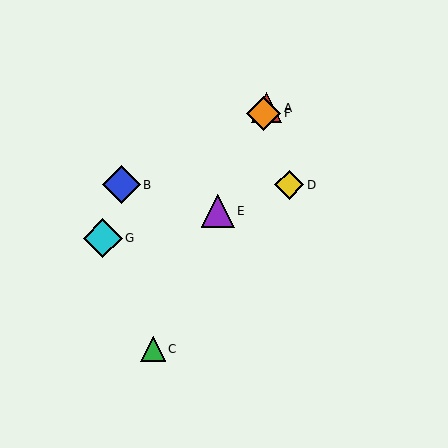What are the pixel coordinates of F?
Object F is at (264, 113).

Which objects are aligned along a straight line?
Objects A, C, E, F are aligned along a straight line.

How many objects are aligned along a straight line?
4 objects (A, C, E, F) are aligned along a straight line.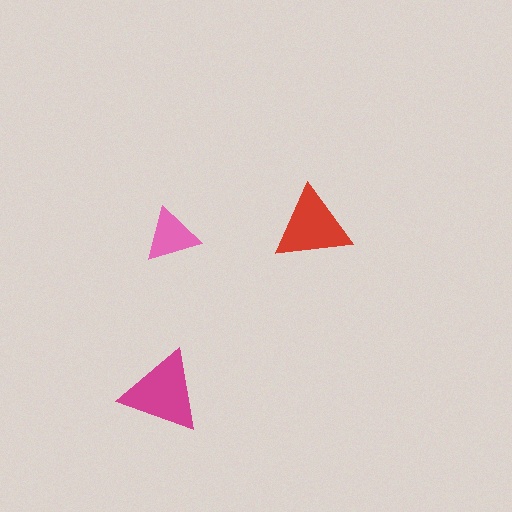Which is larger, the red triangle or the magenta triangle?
The magenta one.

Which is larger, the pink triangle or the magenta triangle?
The magenta one.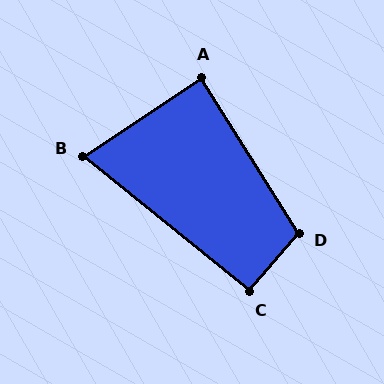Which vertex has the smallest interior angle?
B, at approximately 73 degrees.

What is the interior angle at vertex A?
Approximately 89 degrees (approximately right).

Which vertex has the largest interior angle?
D, at approximately 107 degrees.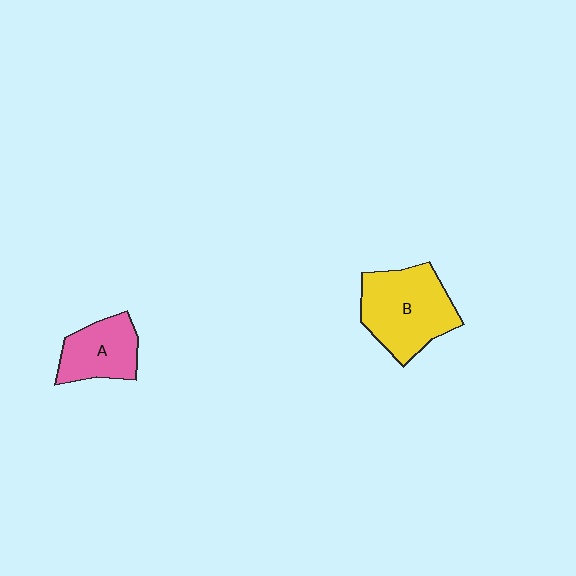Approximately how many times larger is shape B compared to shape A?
Approximately 1.6 times.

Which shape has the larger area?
Shape B (yellow).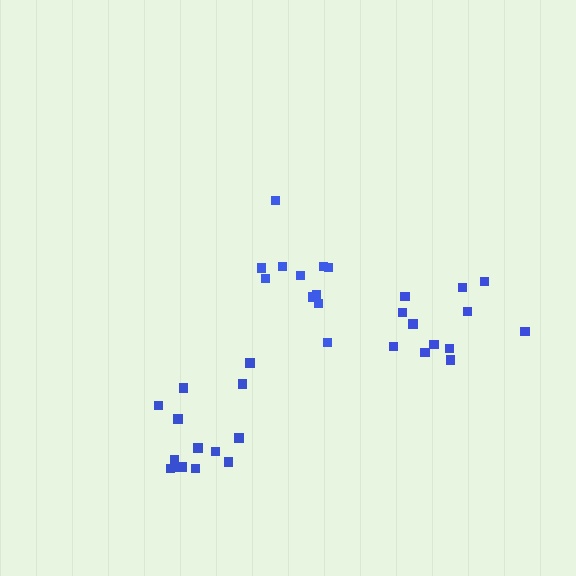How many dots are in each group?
Group 1: 11 dots, Group 2: 14 dots, Group 3: 12 dots (37 total).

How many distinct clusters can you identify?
There are 3 distinct clusters.